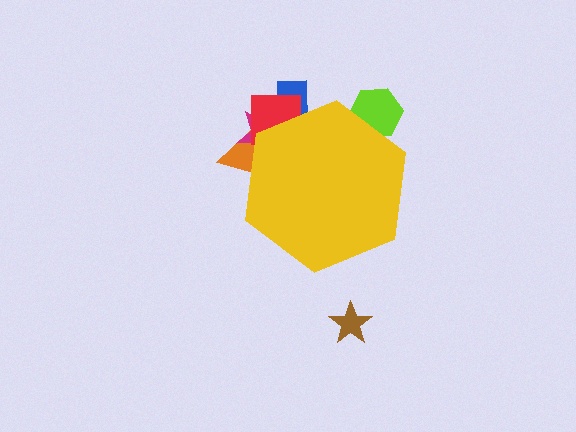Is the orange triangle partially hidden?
Yes, the orange triangle is partially hidden behind the yellow hexagon.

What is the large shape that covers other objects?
A yellow hexagon.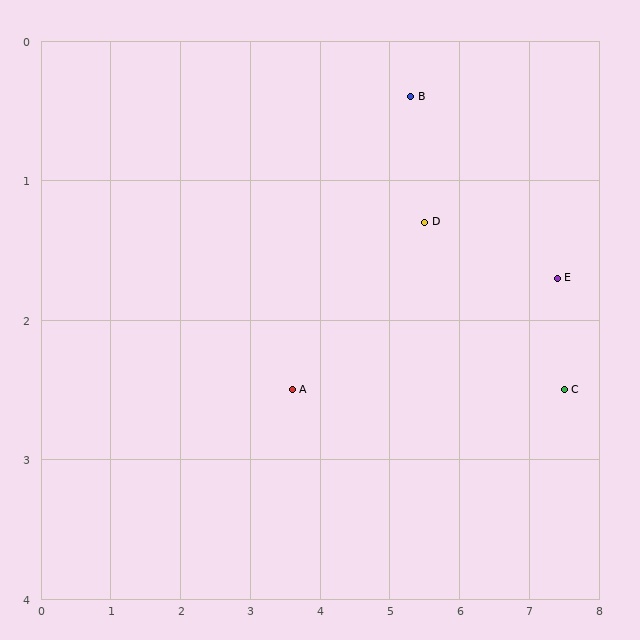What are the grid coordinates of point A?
Point A is at approximately (3.6, 2.5).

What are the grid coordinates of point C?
Point C is at approximately (7.5, 2.5).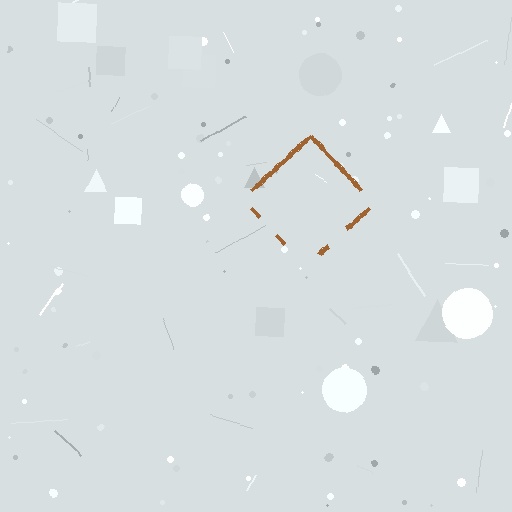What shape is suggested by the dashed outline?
The dashed outline suggests a diamond.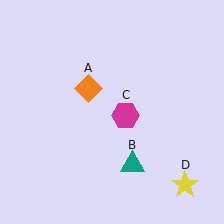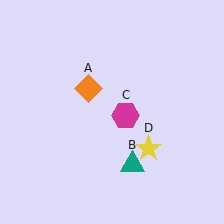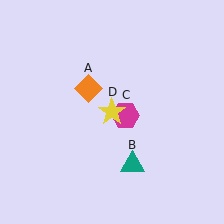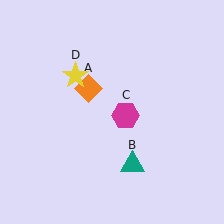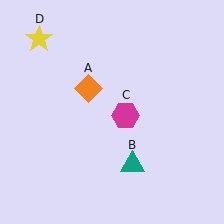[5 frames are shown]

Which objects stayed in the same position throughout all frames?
Orange diamond (object A) and teal triangle (object B) and magenta hexagon (object C) remained stationary.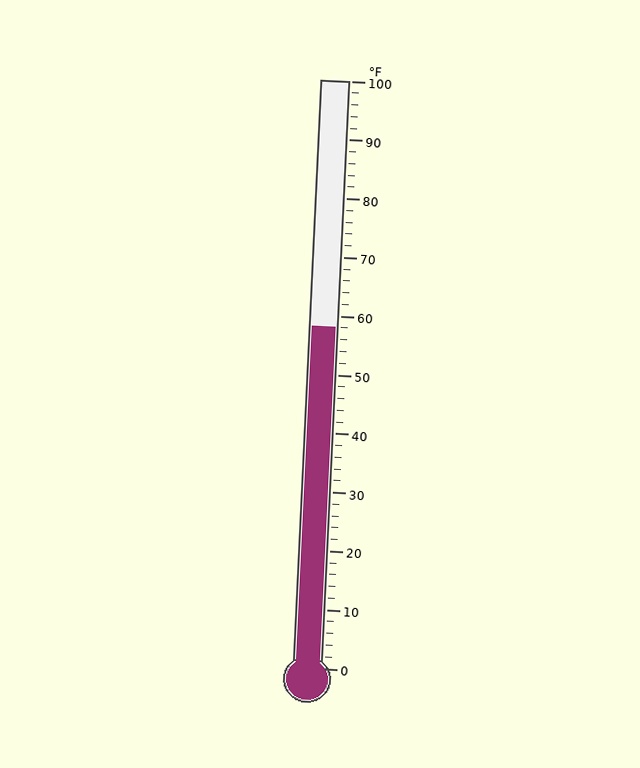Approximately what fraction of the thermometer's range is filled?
The thermometer is filled to approximately 60% of its range.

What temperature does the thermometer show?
The thermometer shows approximately 58°F.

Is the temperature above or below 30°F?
The temperature is above 30°F.